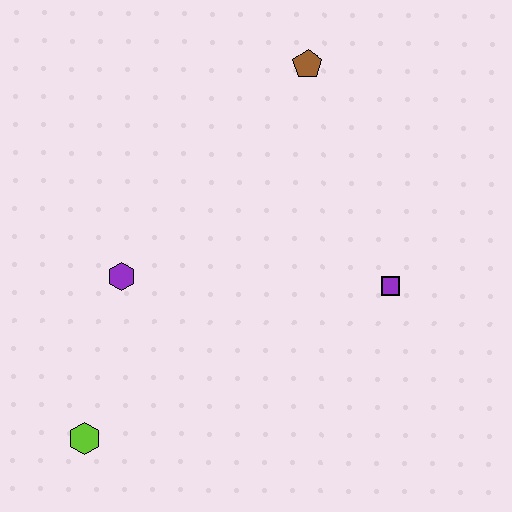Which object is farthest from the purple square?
The lime hexagon is farthest from the purple square.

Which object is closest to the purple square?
The brown pentagon is closest to the purple square.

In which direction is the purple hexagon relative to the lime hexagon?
The purple hexagon is above the lime hexagon.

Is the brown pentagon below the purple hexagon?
No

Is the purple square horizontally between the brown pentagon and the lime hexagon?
No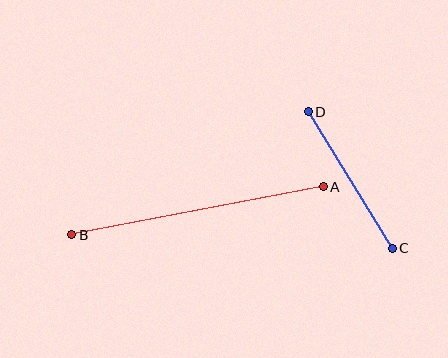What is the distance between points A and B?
The distance is approximately 256 pixels.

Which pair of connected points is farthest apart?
Points A and B are farthest apart.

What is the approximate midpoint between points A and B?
The midpoint is at approximately (197, 211) pixels.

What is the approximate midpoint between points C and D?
The midpoint is at approximately (350, 180) pixels.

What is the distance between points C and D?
The distance is approximately 160 pixels.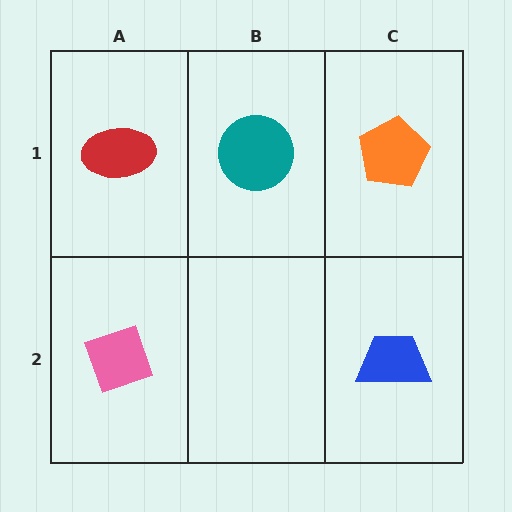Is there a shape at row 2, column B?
No, that cell is empty.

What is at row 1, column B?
A teal circle.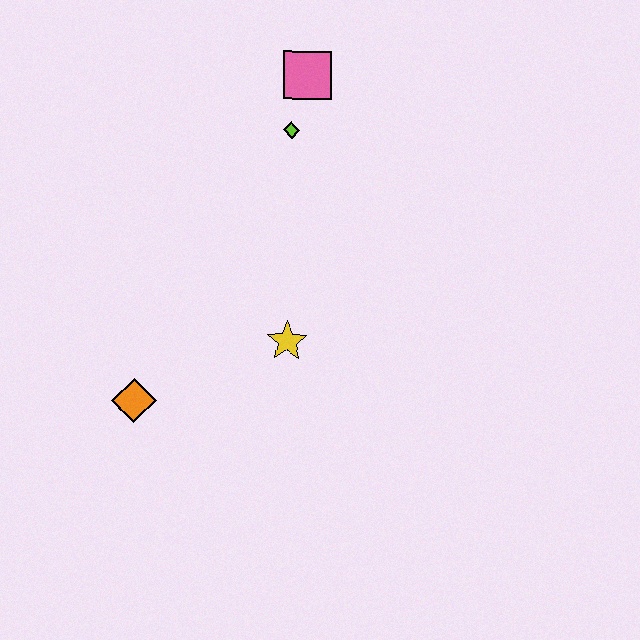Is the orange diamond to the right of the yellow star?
No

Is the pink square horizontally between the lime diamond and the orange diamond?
No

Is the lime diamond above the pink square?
No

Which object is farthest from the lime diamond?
The orange diamond is farthest from the lime diamond.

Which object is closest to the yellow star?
The orange diamond is closest to the yellow star.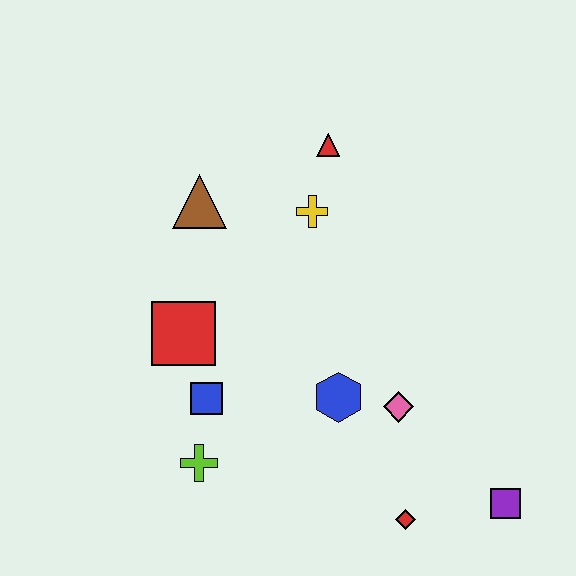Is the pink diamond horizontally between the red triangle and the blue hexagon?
No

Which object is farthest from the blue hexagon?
The red triangle is farthest from the blue hexagon.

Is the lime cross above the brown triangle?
No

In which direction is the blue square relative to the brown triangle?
The blue square is below the brown triangle.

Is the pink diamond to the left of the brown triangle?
No